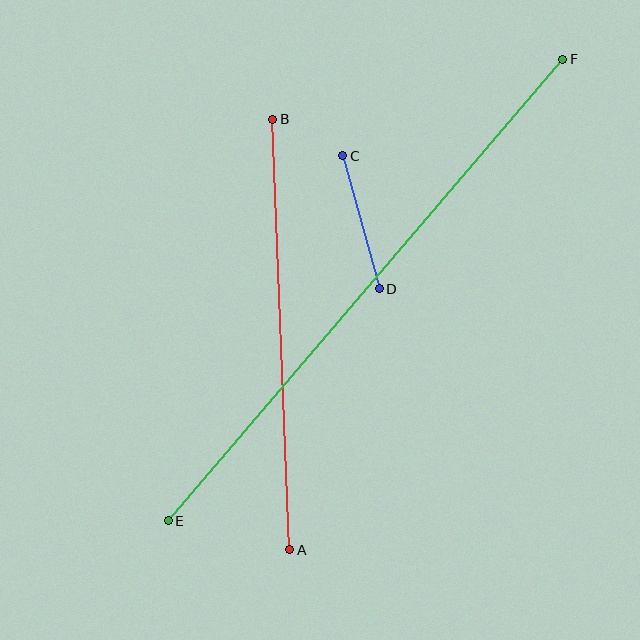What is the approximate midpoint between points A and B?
The midpoint is at approximately (281, 334) pixels.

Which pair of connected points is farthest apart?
Points E and F are farthest apart.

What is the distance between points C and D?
The distance is approximately 138 pixels.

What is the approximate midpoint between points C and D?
The midpoint is at approximately (361, 222) pixels.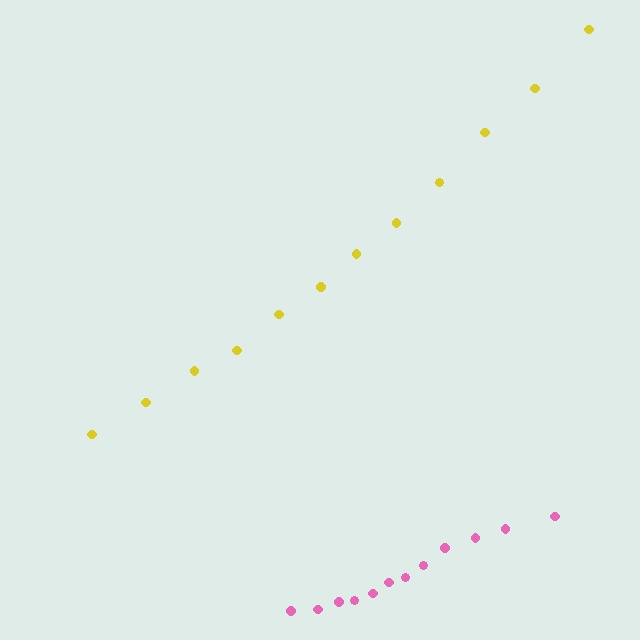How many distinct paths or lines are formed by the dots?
There are 2 distinct paths.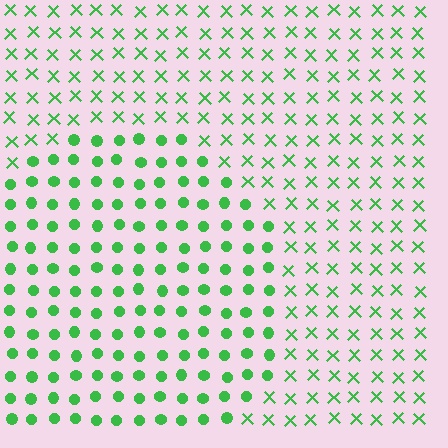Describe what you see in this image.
The image is filled with small green elements arranged in a uniform grid. A circle-shaped region contains circles, while the surrounding area contains X marks. The boundary is defined purely by the change in element shape.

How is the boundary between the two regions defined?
The boundary is defined by a change in element shape: circles inside vs. X marks outside. All elements share the same color and spacing.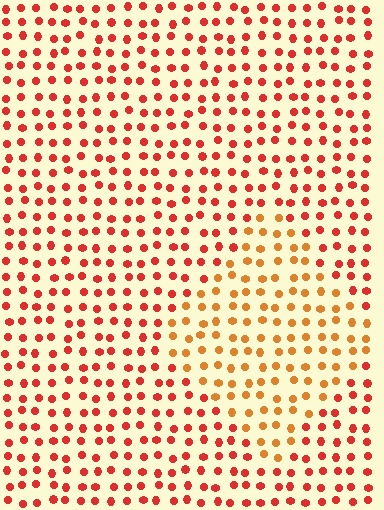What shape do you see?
I see a diamond.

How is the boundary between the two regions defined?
The boundary is defined purely by a slight shift in hue (about 30 degrees). Spacing, size, and orientation are identical on both sides.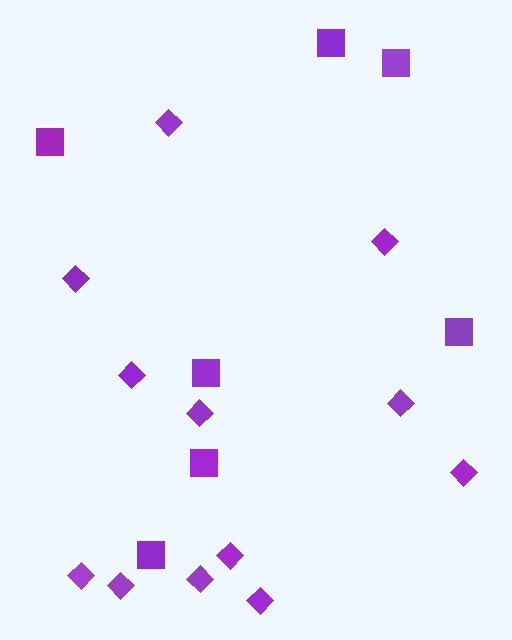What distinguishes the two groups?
There are 2 groups: one group of diamonds (12) and one group of squares (7).